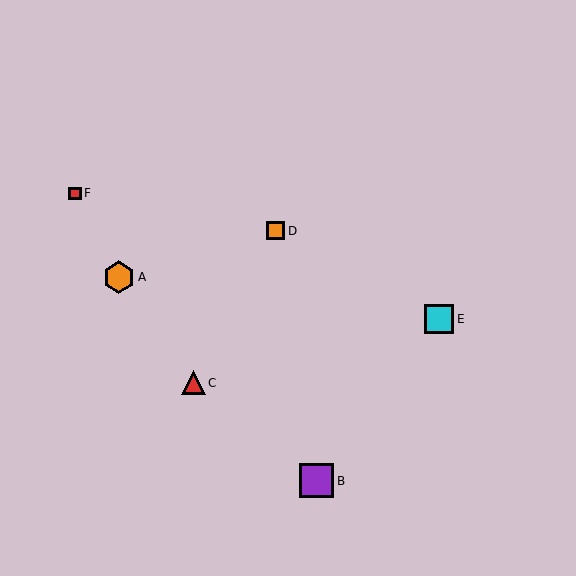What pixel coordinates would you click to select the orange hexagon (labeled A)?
Click at (119, 277) to select the orange hexagon A.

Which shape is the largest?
The purple square (labeled B) is the largest.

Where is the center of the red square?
The center of the red square is at (75, 193).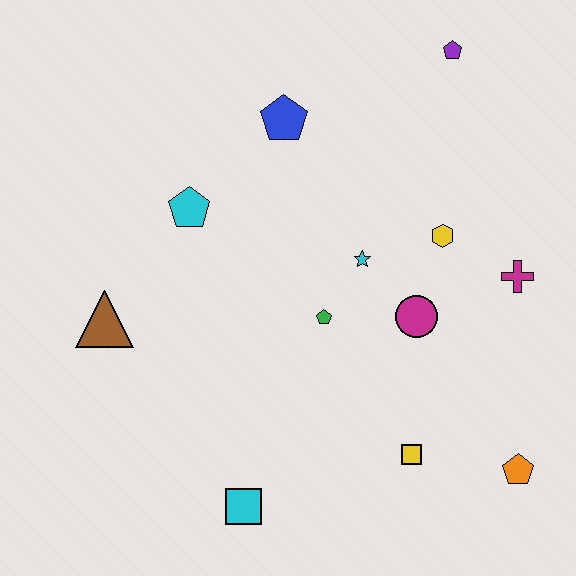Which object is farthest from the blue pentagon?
The orange pentagon is farthest from the blue pentagon.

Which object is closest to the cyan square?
The yellow square is closest to the cyan square.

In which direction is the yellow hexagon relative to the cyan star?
The yellow hexagon is to the right of the cyan star.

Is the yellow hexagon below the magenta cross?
No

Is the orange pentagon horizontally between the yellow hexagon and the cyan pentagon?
No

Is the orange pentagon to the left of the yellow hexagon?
No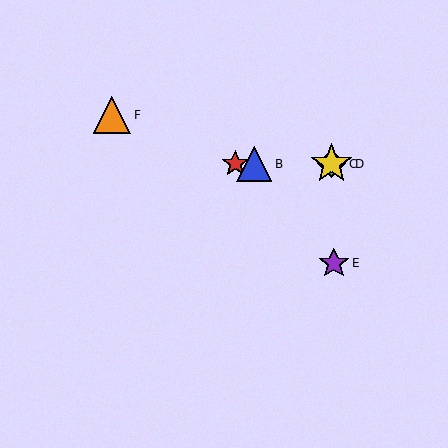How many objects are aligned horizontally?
4 objects (A, B, C, D) are aligned horizontally.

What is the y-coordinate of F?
Object F is at y≈115.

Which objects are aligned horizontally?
Objects A, B, C, D are aligned horizontally.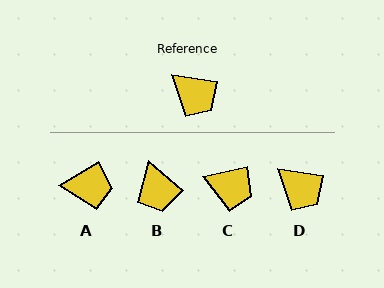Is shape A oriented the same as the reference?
No, it is off by about 39 degrees.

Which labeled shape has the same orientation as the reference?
D.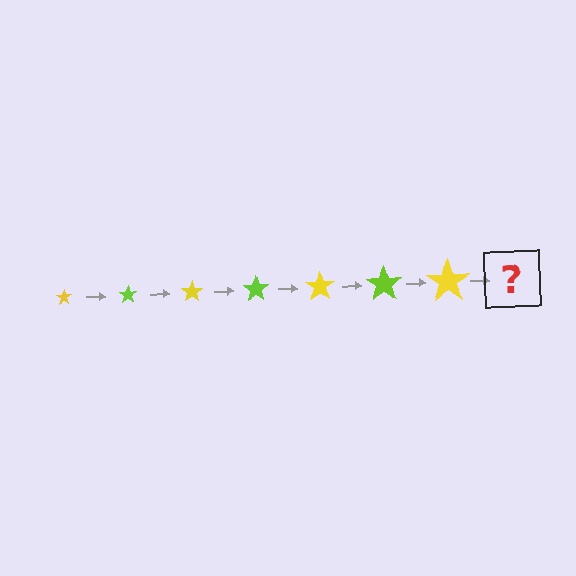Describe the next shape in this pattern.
It should be a lime star, larger than the previous one.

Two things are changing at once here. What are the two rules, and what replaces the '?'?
The two rules are that the star grows larger each step and the color cycles through yellow and lime. The '?' should be a lime star, larger than the previous one.